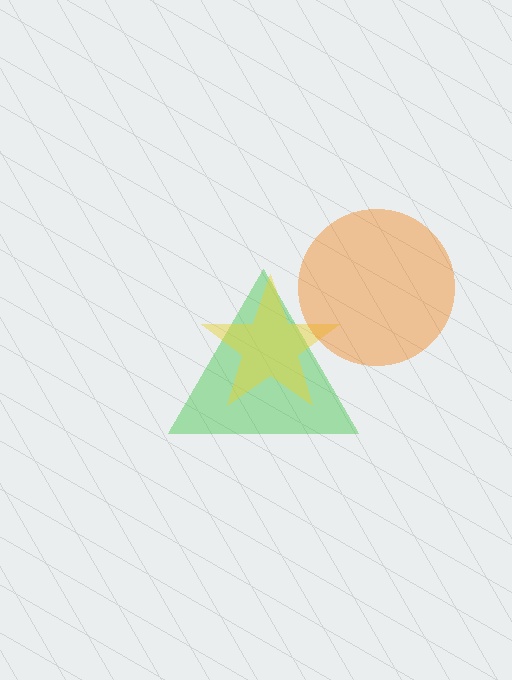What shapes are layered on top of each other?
The layered shapes are: a green triangle, a yellow star, an orange circle.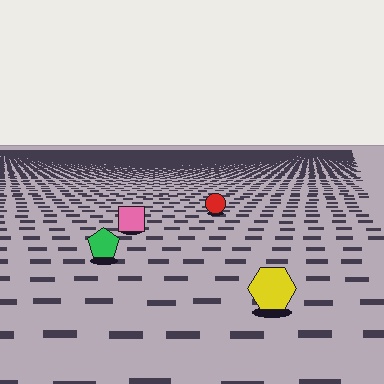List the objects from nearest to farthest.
From nearest to farthest: the yellow hexagon, the green pentagon, the pink square, the red circle.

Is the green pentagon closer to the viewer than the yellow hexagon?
No. The yellow hexagon is closer — you can tell from the texture gradient: the ground texture is coarser near it.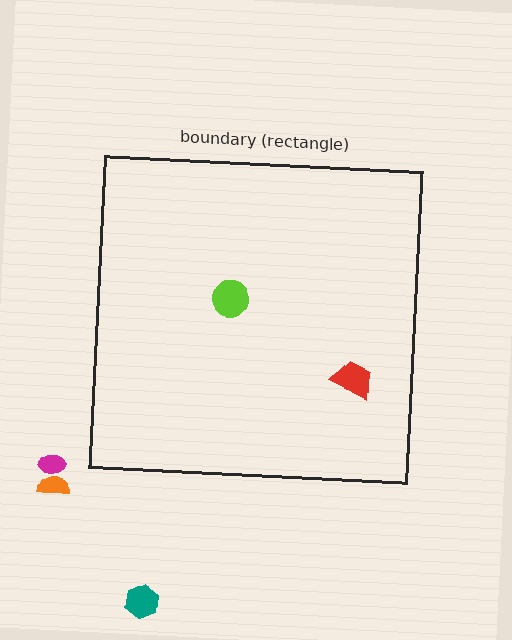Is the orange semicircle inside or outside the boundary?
Outside.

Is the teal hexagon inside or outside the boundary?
Outside.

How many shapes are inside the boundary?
2 inside, 3 outside.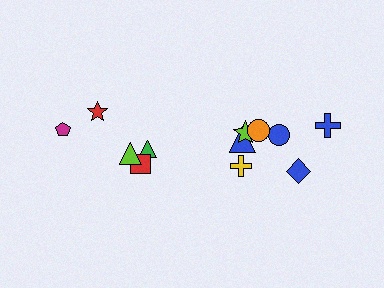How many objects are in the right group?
There are 7 objects.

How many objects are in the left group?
There are 5 objects.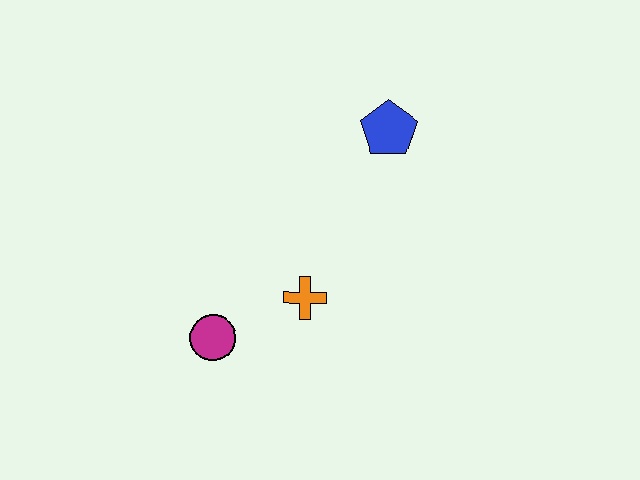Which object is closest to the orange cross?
The magenta circle is closest to the orange cross.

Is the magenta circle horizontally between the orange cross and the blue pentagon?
No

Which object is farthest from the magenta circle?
The blue pentagon is farthest from the magenta circle.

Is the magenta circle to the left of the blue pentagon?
Yes